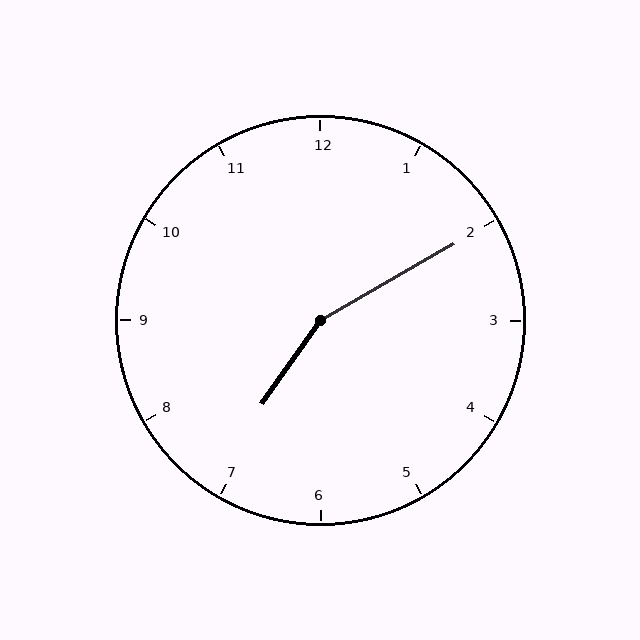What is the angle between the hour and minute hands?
Approximately 155 degrees.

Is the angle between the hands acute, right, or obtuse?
It is obtuse.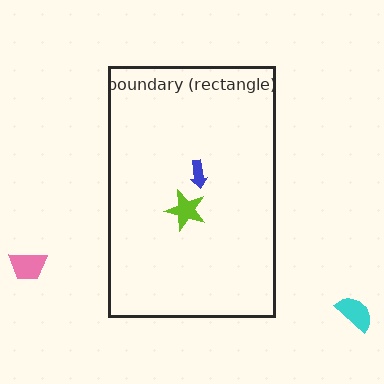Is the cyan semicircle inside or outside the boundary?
Outside.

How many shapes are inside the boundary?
2 inside, 2 outside.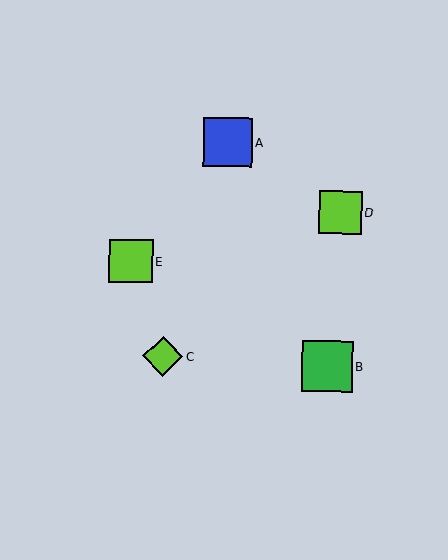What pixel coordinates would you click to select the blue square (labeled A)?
Click at (228, 142) to select the blue square A.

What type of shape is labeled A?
Shape A is a blue square.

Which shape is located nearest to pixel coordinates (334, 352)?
The green square (labeled B) at (327, 366) is nearest to that location.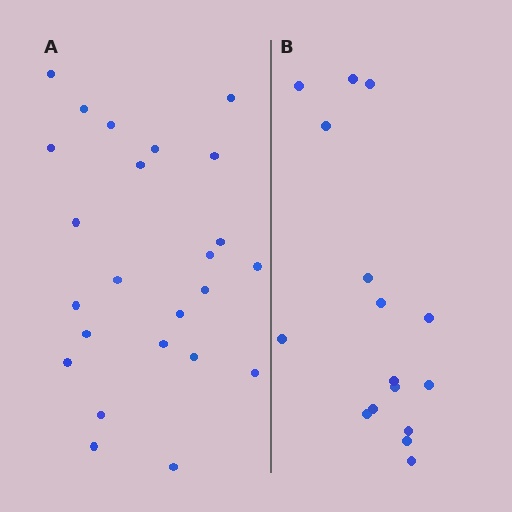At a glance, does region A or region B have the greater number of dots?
Region A (the left region) has more dots.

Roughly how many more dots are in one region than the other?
Region A has roughly 8 or so more dots than region B.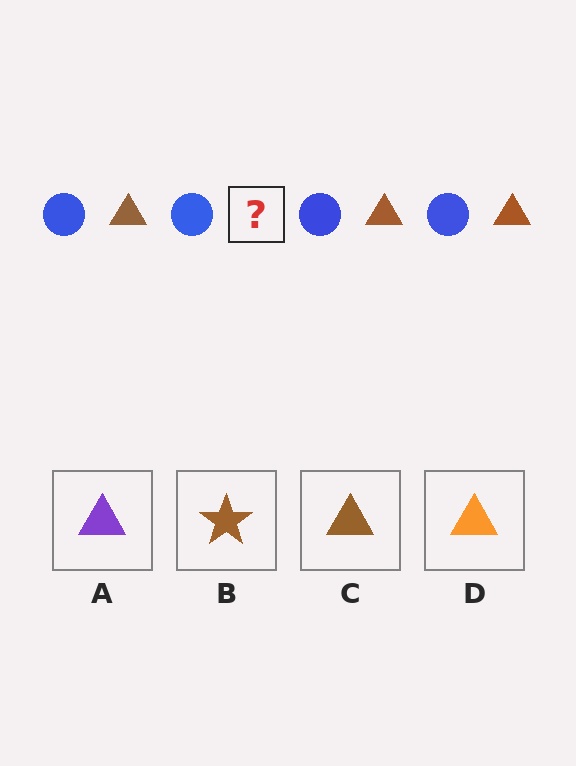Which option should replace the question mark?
Option C.